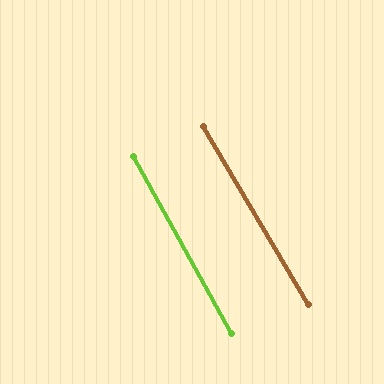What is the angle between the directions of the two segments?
Approximately 2 degrees.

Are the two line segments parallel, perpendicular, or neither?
Parallel — their directions differ by only 1.6°.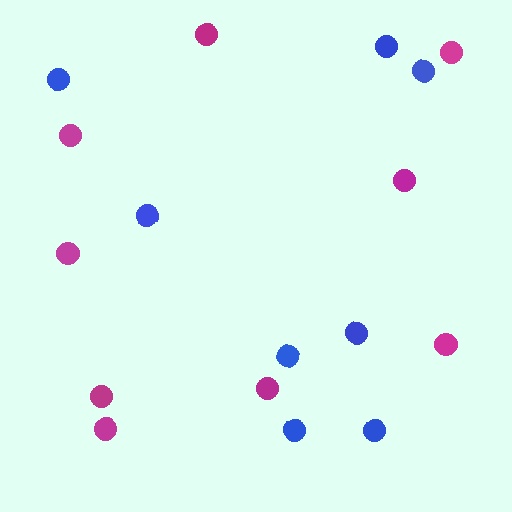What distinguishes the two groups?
There are 2 groups: one group of blue circles (8) and one group of magenta circles (9).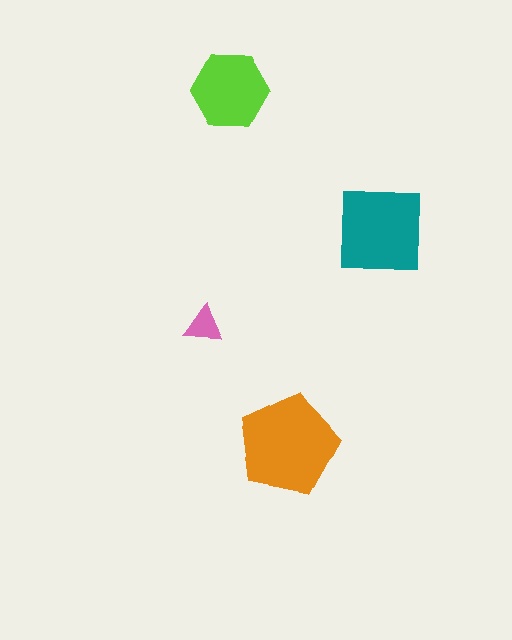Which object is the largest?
The orange pentagon.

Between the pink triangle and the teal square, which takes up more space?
The teal square.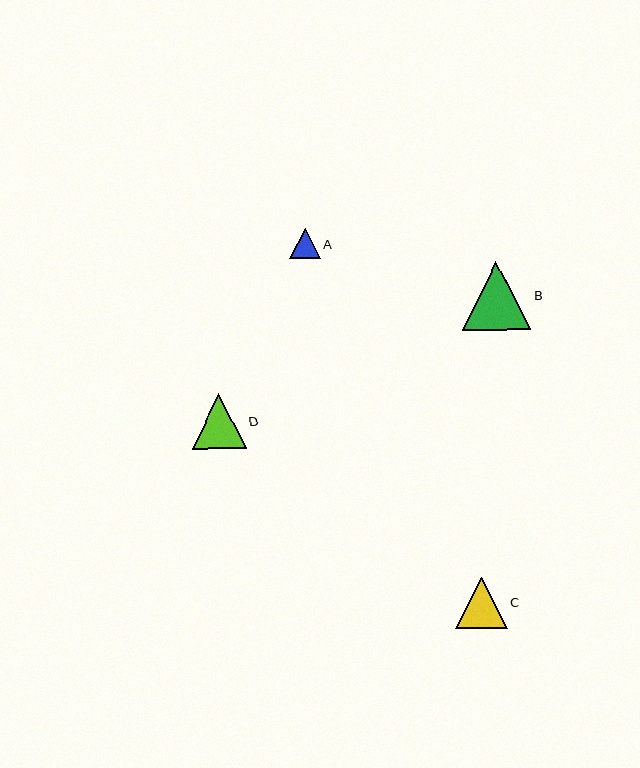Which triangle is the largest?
Triangle B is the largest with a size of approximately 69 pixels.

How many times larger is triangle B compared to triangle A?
Triangle B is approximately 2.3 times the size of triangle A.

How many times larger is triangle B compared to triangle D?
Triangle B is approximately 1.3 times the size of triangle D.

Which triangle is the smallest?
Triangle A is the smallest with a size of approximately 30 pixels.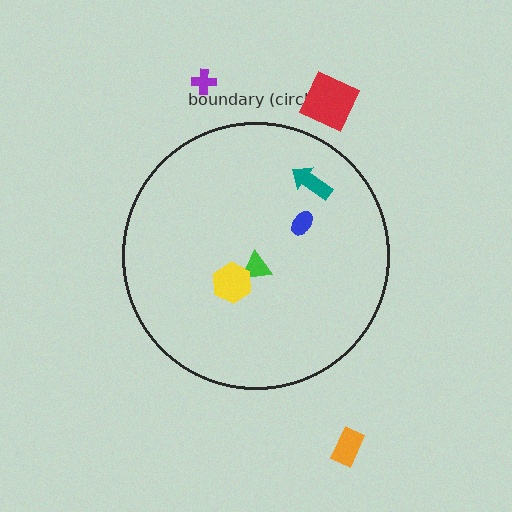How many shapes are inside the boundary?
4 inside, 3 outside.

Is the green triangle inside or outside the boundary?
Inside.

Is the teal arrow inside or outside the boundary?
Inside.